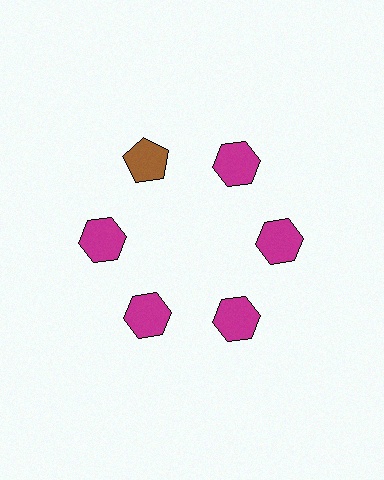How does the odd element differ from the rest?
It differs in both color (brown instead of magenta) and shape (pentagon instead of hexagon).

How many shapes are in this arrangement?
There are 6 shapes arranged in a ring pattern.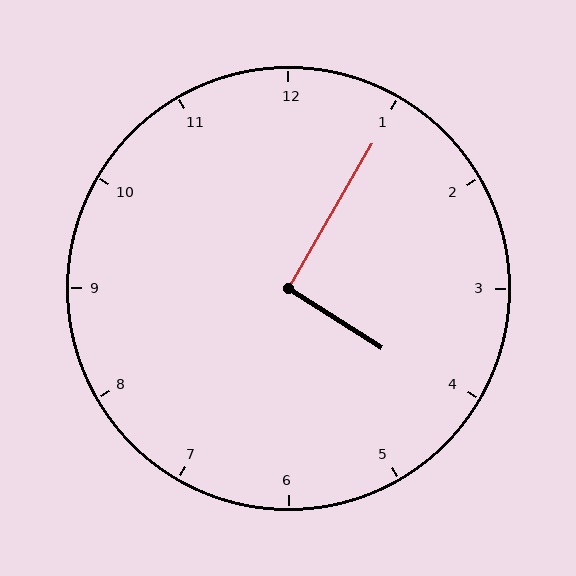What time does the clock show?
4:05.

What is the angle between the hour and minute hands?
Approximately 92 degrees.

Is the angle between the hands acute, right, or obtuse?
It is right.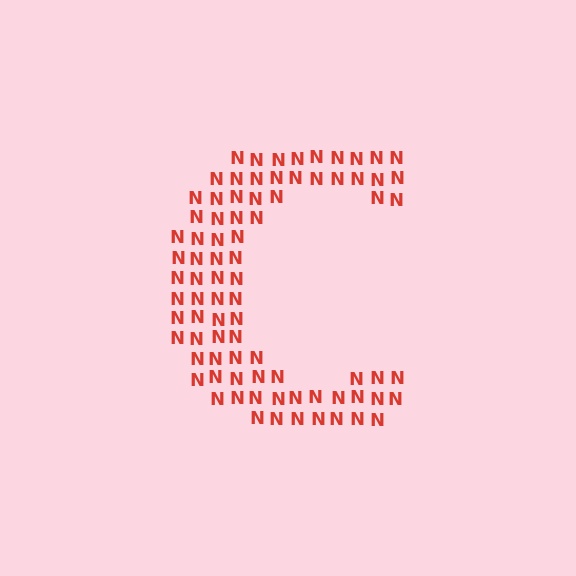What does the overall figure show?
The overall figure shows the letter C.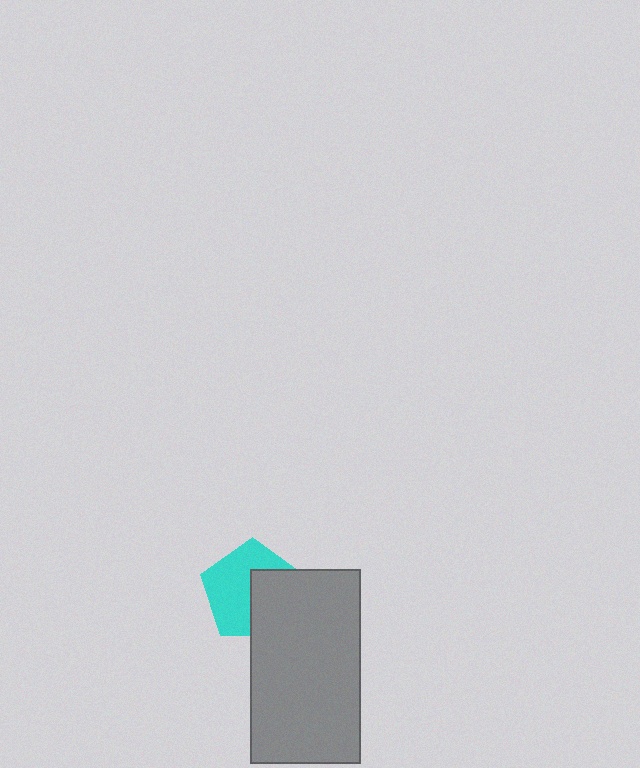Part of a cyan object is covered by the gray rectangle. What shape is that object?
It is a pentagon.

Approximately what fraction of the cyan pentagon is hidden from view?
Roughly 42% of the cyan pentagon is hidden behind the gray rectangle.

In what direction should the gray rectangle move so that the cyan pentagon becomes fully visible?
The gray rectangle should move toward the lower-right. That is the shortest direction to clear the overlap and leave the cyan pentagon fully visible.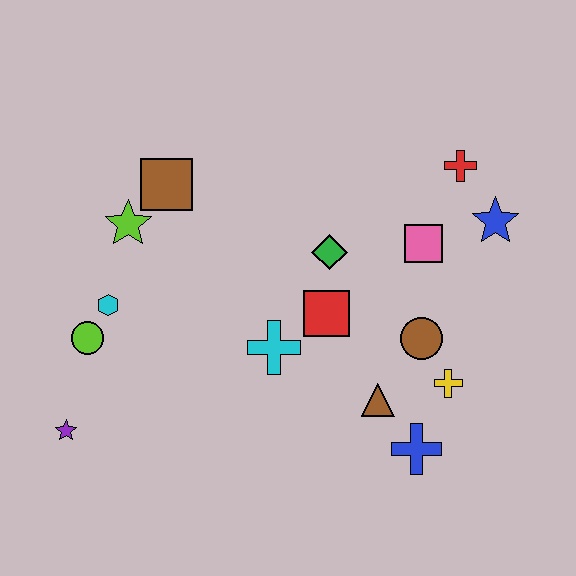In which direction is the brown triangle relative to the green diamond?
The brown triangle is below the green diamond.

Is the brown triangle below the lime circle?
Yes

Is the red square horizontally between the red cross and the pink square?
No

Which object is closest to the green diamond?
The red square is closest to the green diamond.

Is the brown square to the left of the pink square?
Yes